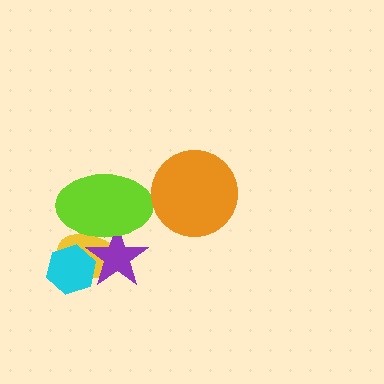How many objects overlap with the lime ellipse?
2 objects overlap with the lime ellipse.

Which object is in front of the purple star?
The lime ellipse is in front of the purple star.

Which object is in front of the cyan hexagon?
The purple star is in front of the cyan hexagon.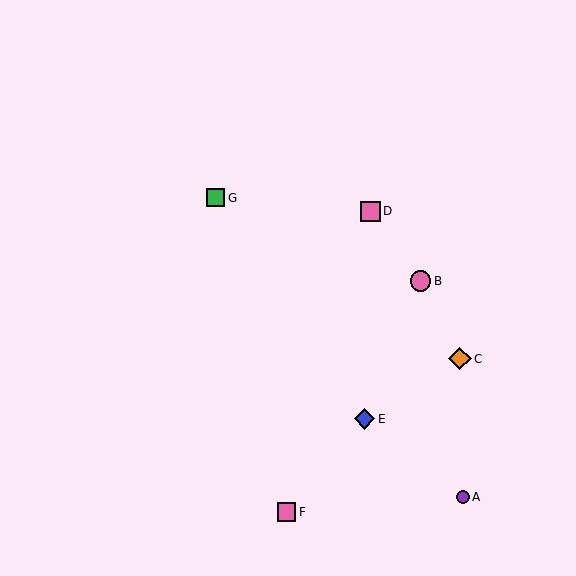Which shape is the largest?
The orange diamond (labeled C) is the largest.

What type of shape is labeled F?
Shape F is a pink square.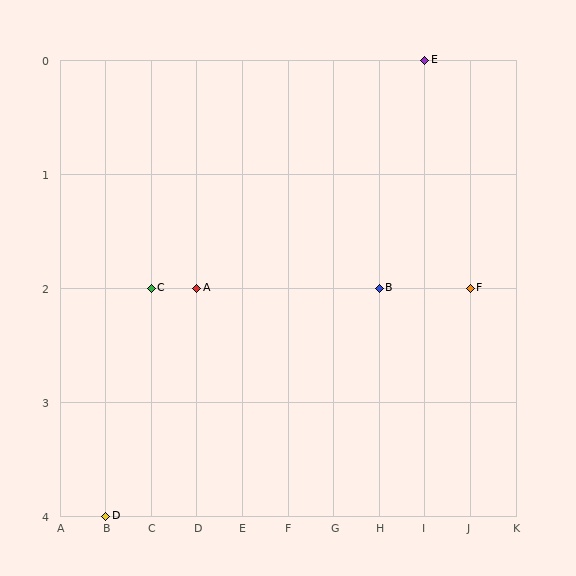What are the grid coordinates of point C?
Point C is at grid coordinates (C, 2).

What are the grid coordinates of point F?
Point F is at grid coordinates (J, 2).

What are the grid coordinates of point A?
Point A is at grid coordinates (D, 2).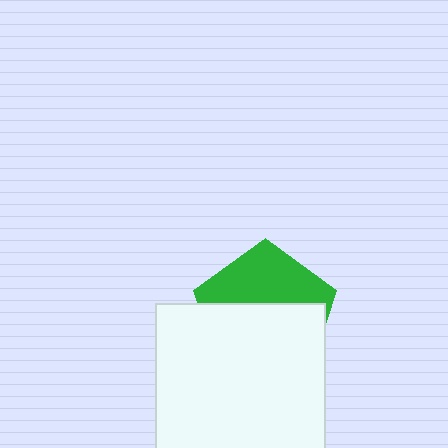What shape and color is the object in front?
The object in front is a white square.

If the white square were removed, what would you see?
You would see the complete green pentagon.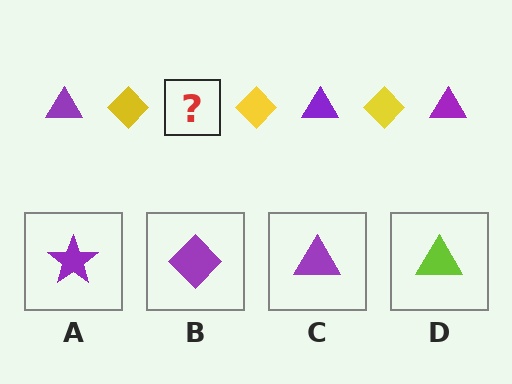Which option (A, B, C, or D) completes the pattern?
C.